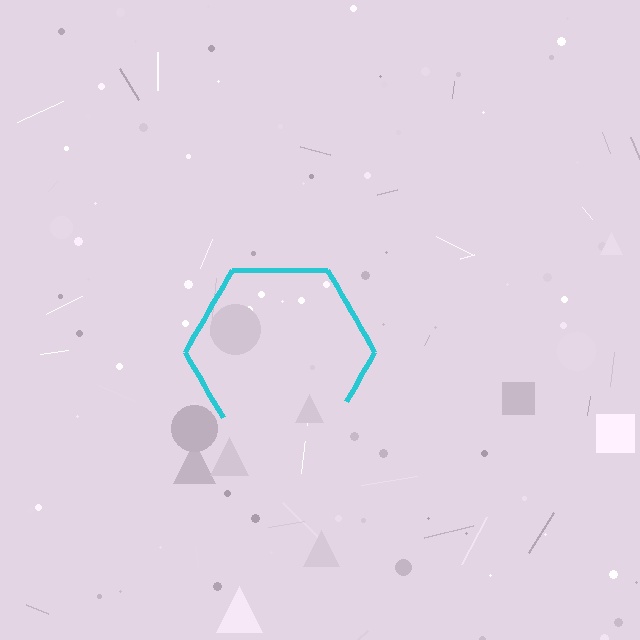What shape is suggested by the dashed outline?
The dashed outline suggests a hexagon.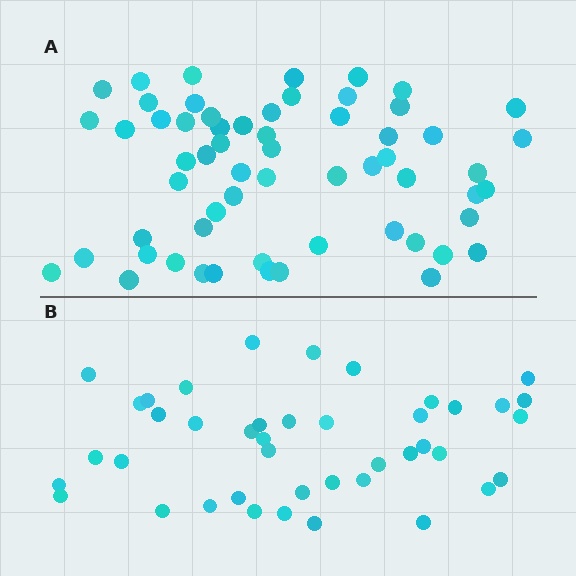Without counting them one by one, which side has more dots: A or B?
Region A (the top region) has more dots.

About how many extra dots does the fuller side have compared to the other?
Region A has approximately 20 more dots than region B.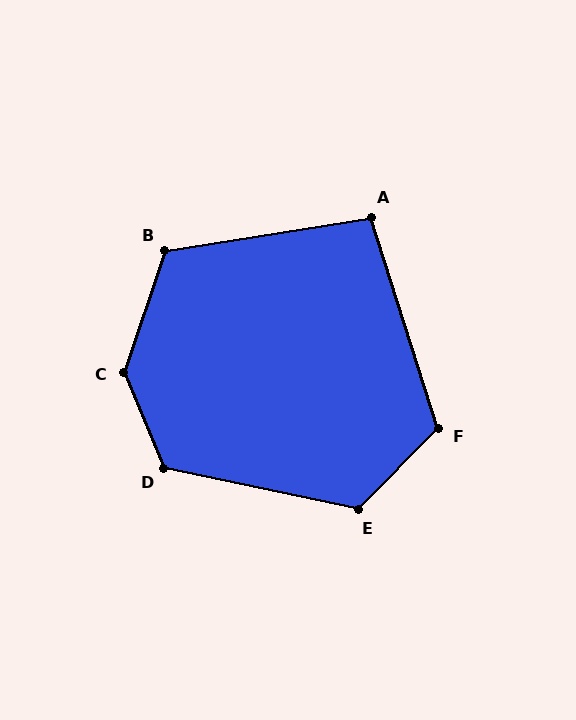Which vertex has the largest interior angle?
C, at approximately 139 degrees.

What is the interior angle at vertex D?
Approximately 125 degrees (obtuse).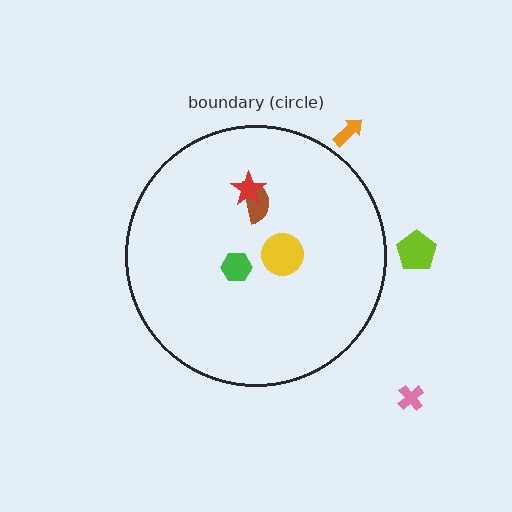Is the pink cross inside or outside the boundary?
Outside.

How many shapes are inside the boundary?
4 inside, 3 outside.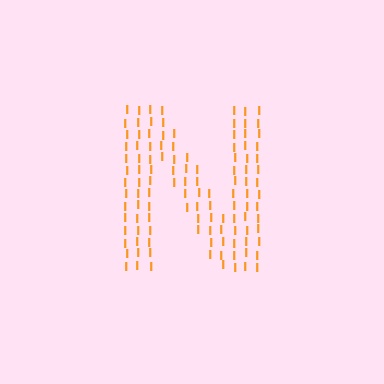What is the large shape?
The large shape is the letter N.